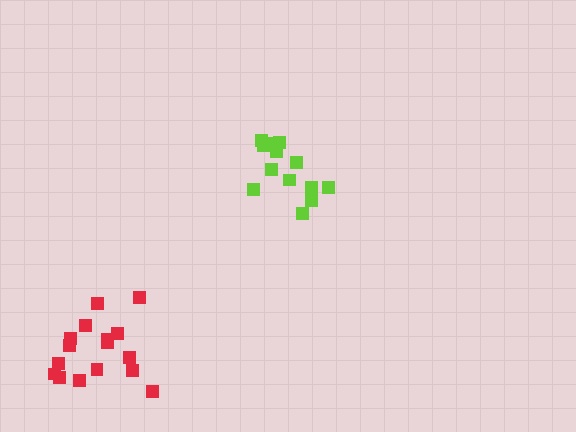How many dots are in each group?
Group 1: 16 dots, Group 2: 13 dots (29 total).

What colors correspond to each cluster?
The clusters are colored: red, lime.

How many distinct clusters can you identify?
There are 2 distinct clusters.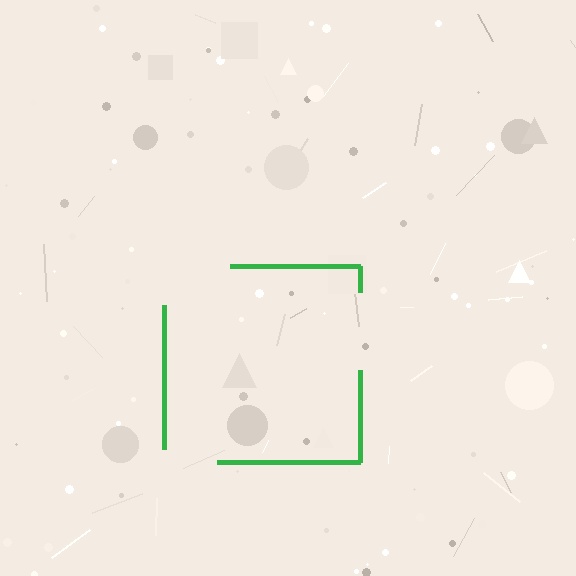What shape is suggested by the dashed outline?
The dashed outline suggests a square.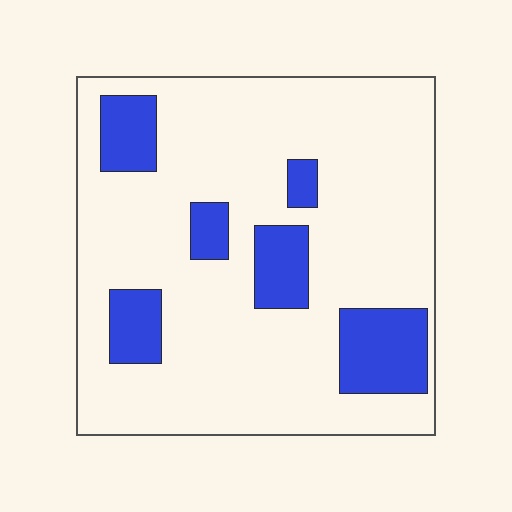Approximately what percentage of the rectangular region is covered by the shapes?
Approximately 20%.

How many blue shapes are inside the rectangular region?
6.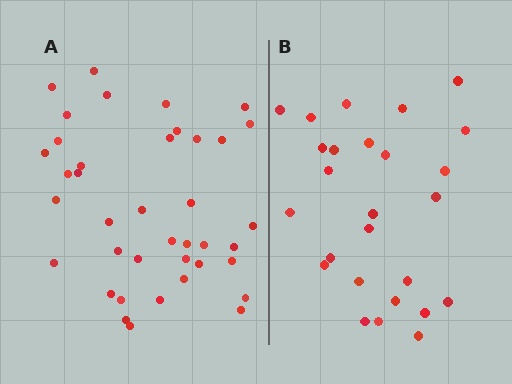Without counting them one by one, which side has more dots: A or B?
Region A (the left region) has more dots.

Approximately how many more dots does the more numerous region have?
Region A has approximately 15 more dots than region B.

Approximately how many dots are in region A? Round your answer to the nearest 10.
About 40 dots. (The exact count is 39, which rounds to 40.)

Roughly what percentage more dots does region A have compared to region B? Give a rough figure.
About 50% more.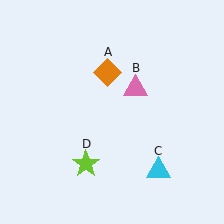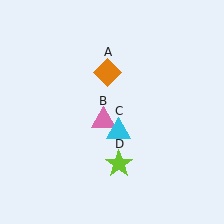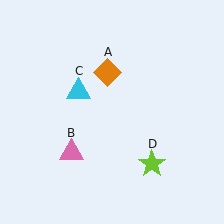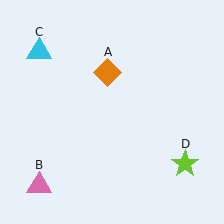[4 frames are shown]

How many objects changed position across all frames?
3 objects changed position: pink triangle (object B), cyan triangle (object C), lime star (object D).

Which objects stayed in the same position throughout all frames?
Orange diamond (object A) remained stationary.